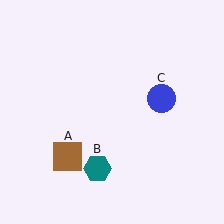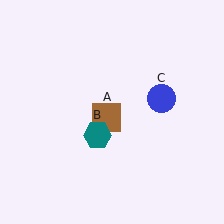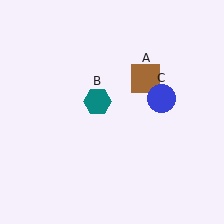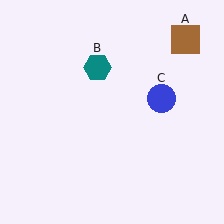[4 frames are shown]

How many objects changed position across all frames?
2 objects changed position: brown square (object A), teal hexagon (object B).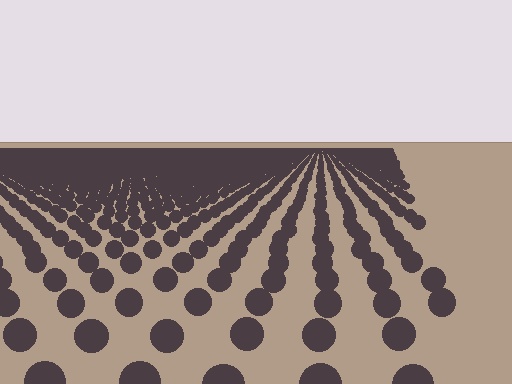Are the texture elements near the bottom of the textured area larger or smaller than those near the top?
Larger. Near the bottom, elements are closer to the viewer and appear at a bigger on-screen size.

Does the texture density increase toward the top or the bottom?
Density increases toward the top.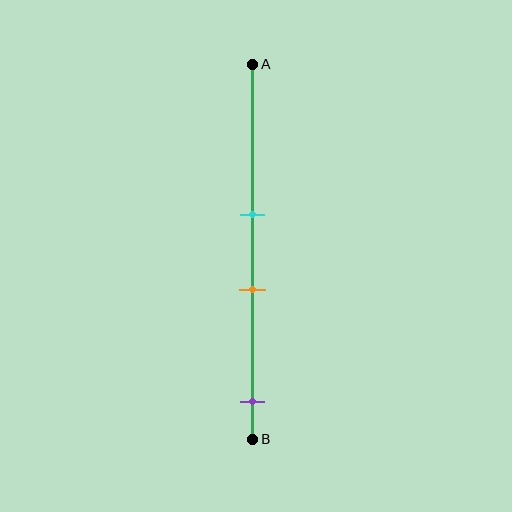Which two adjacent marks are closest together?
The cyan and orange marks are the closest adjacent pair.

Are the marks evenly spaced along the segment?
No, the marks are not evenly spaced.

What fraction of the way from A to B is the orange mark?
The orange mark is approximately 60% (0.6) of the way from A to B.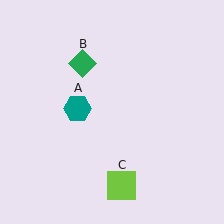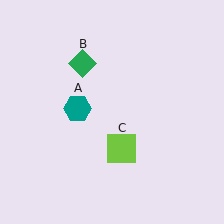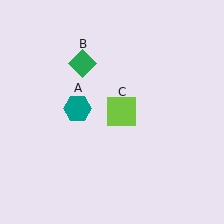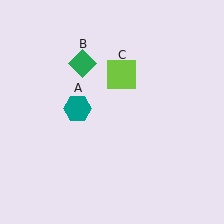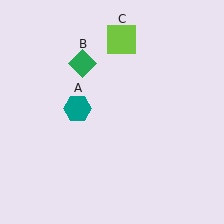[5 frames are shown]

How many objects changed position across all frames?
1 object changed position: lime square (object C).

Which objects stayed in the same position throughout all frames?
Teal hexagon (object A) and green diamond (object B) remained stationary.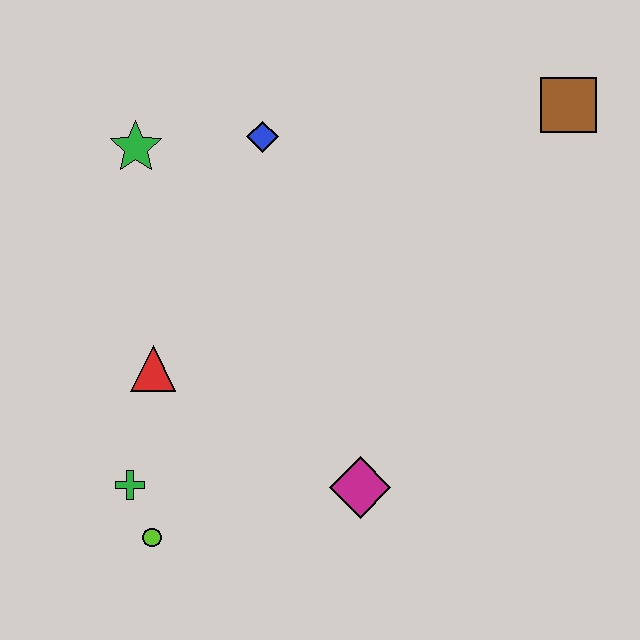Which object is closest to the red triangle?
The green cross is closest to the red triangle.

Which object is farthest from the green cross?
The brown square is farthest from the green cross.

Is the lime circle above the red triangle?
No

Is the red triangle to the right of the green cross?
Yes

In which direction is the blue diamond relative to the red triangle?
The blue diamond is above the red triangle.